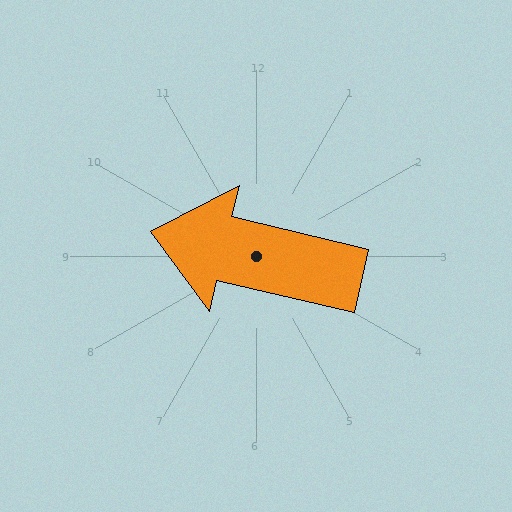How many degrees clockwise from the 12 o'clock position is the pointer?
Approximately 283 degrees.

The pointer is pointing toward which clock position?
Roughly 9 o'clock.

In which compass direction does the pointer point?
West.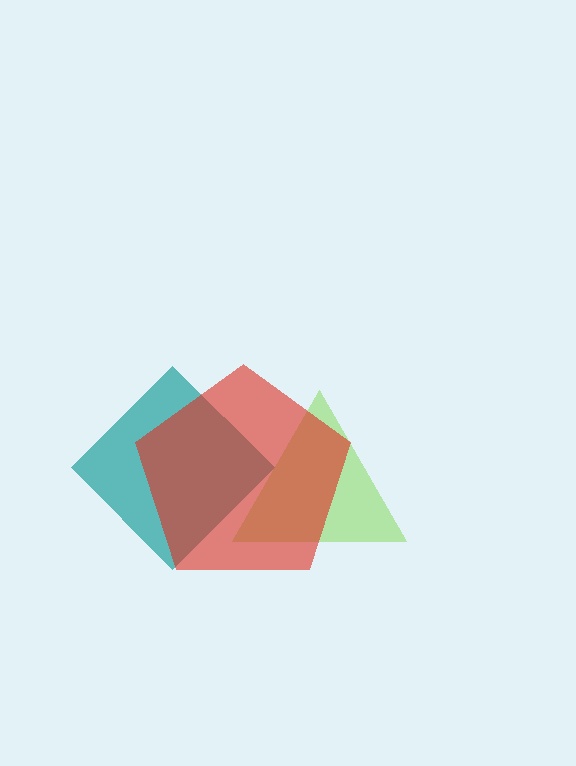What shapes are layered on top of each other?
The layered shapes are: a lime triangle, a teal diamond, a red pentagon.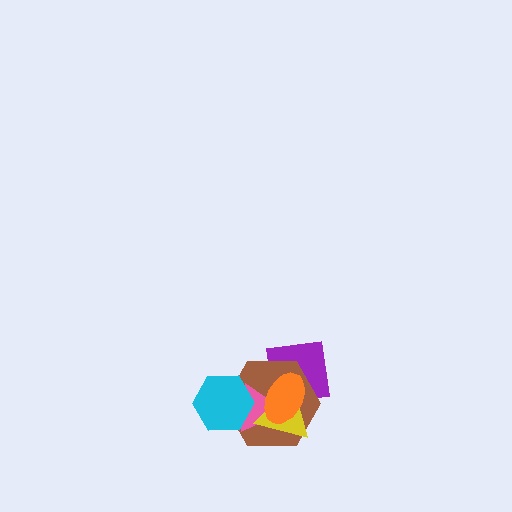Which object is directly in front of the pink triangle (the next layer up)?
The yellow triangle is directly in front of the pink triangle.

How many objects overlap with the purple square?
4 objects overlap with the purple square.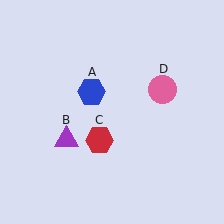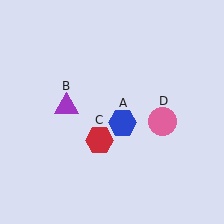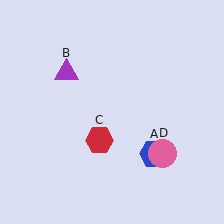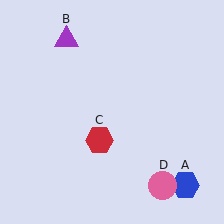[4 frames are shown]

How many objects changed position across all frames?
3 objects changed position: blue hexagon (object A), purple triangle (object B), pink circle (object D).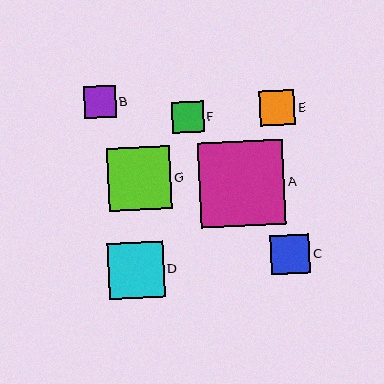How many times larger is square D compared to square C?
Square D is approximately 1.4 times the size of square C.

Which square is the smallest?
Square F is the smallest with a size of approximately 31 pixels.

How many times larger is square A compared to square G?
Square A is approximately 1.4 times the size of square G.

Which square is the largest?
Square A is the largest with a size of approximately 85 pixels.